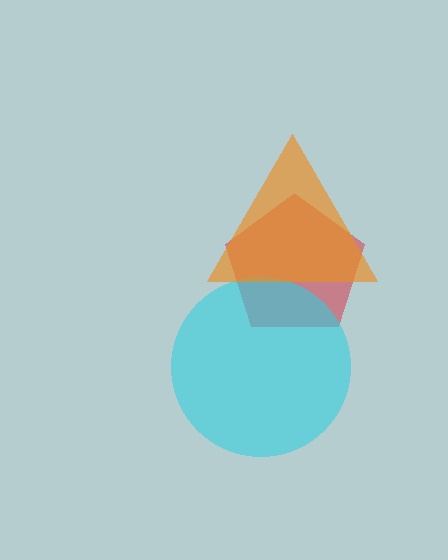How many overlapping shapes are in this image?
There are 3 overlapping shapes in the image.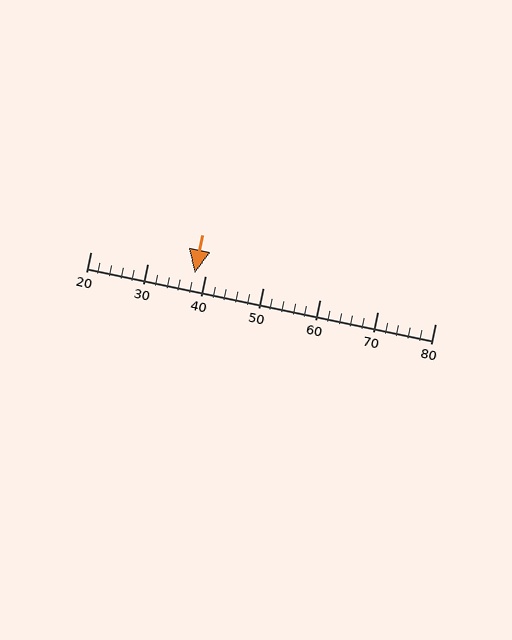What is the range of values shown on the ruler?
The ruler shows values from 20 to 80.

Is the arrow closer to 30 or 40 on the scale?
The arrow is closer to 40.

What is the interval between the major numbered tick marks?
The major tick marks are spaced 10 units apart.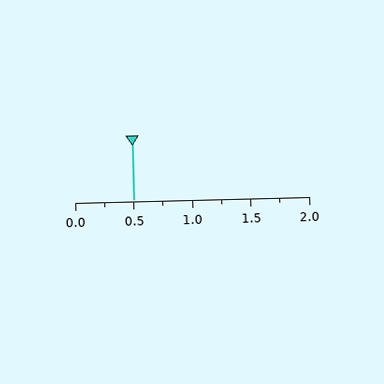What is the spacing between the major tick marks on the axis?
The major ticks are spaced 0.5 apart.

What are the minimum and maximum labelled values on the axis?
The axis runs from 0.0 to 2.0.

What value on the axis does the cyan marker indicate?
The marker indicates approximately 0.5.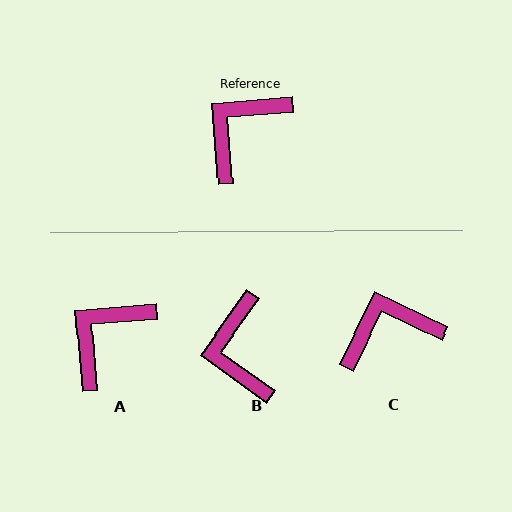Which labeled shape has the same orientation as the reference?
A.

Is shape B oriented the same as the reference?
No, it is off by about 50 degrees.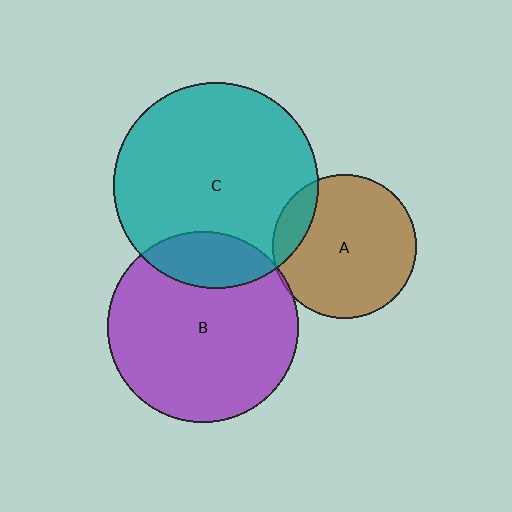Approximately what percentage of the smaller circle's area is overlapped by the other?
Approximately 15%.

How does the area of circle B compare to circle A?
Approximately 1.8 times.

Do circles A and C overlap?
Yes.